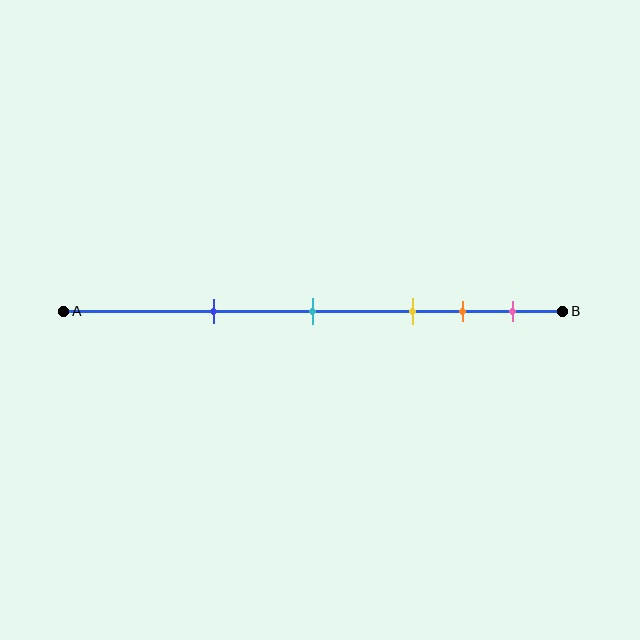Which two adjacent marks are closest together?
The orange and pink marks are the closest adjacent pair.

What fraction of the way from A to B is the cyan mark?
The cyan mark is approximately 50% (0.5) of the way from A to B.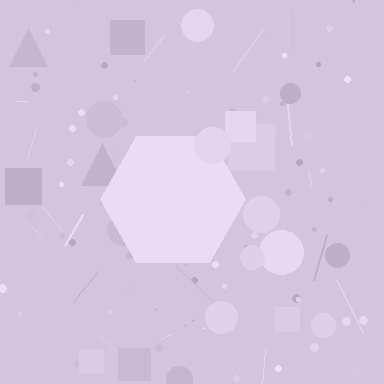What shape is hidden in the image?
A hexagon is hidden in the image.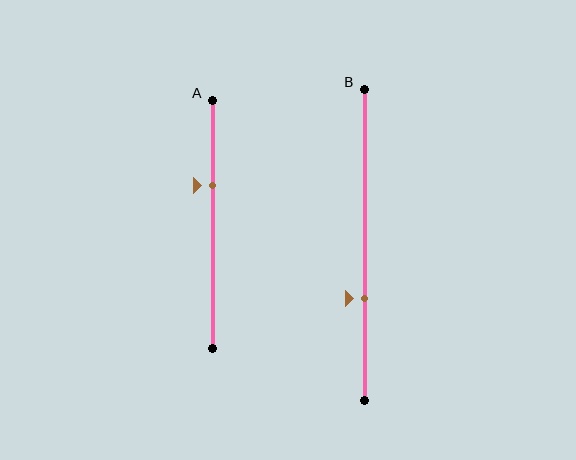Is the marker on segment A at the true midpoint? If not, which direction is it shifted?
No, the marker on segment A is shifted upward by about 16% of the segment length.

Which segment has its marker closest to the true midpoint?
Segment A has its marker closest to the true midpoint.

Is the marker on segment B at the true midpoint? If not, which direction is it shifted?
No, the marker on segment B is shifted downward by about 17% of the segment length.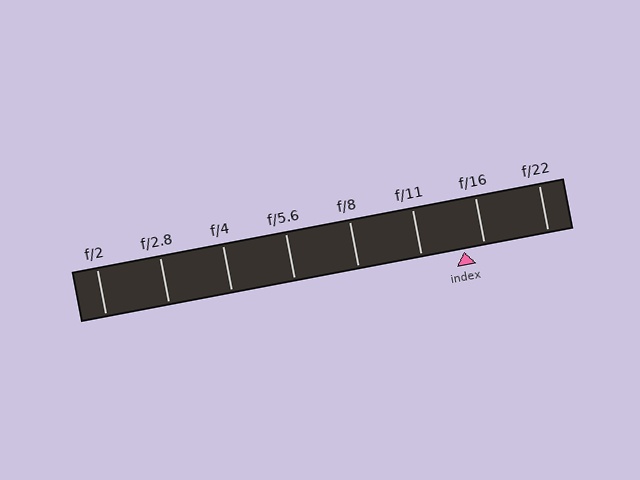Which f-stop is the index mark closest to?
The index mark is closest to f/16.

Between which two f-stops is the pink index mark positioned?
The index mark is between f/11 and f/16.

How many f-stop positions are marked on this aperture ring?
There are 8 f-stop positions marked.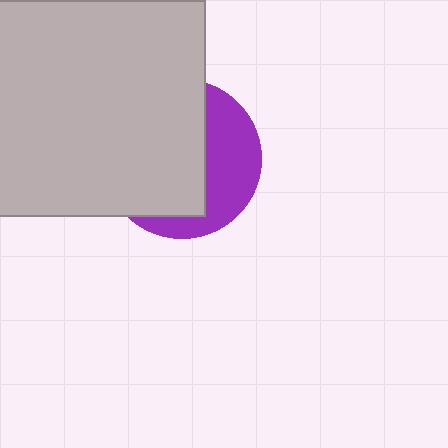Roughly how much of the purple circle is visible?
A small part of it is visible (roughly 38%).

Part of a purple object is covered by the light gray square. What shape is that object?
It is a circle.